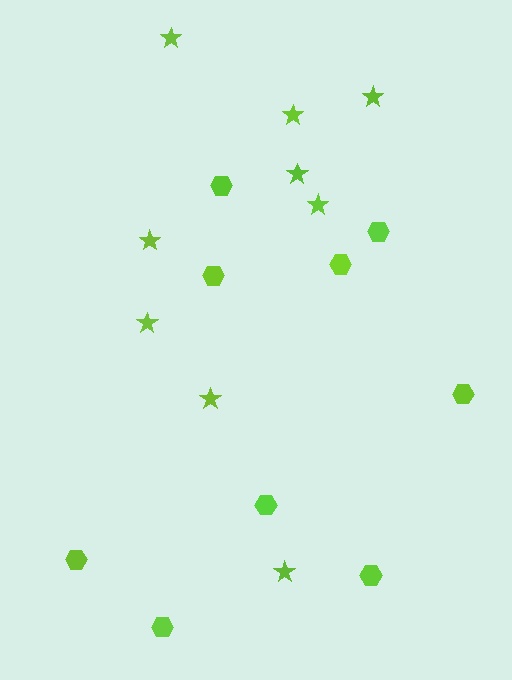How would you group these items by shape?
There are 2 groups: one group of stars (9) and one group of hexagons (9).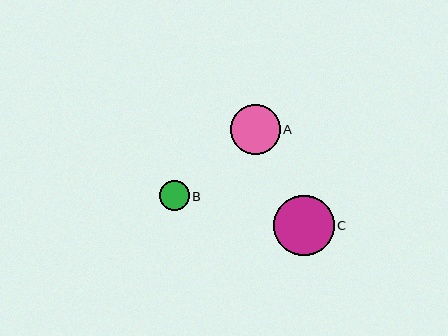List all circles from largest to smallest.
From largest to smallest: C, A, B.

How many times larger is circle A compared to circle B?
Circle A is approximately 1.7 times the size of circle B.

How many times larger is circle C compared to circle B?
Circle C is approximately 2.0 times the size of circle B.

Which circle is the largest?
Circle C is the largest with a size of approximately 60 pixels.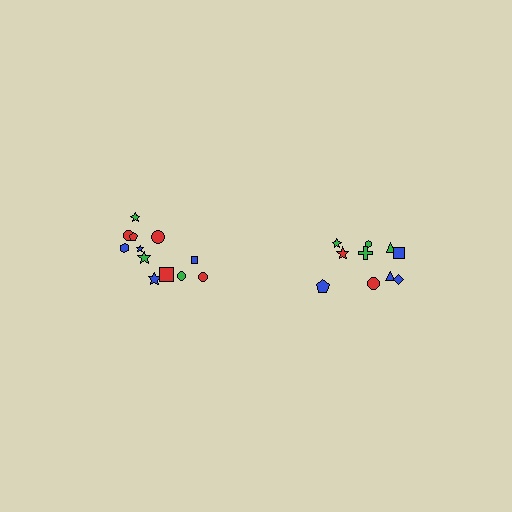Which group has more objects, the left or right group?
The left group.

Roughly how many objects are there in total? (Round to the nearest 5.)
Roughly 20 objects in total.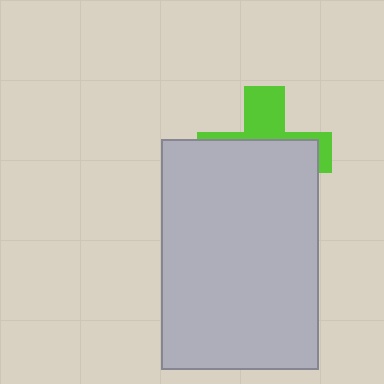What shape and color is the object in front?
The object in front is a light gray rectangle.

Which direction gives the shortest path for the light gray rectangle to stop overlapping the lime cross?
Moving down gives the shortest separation.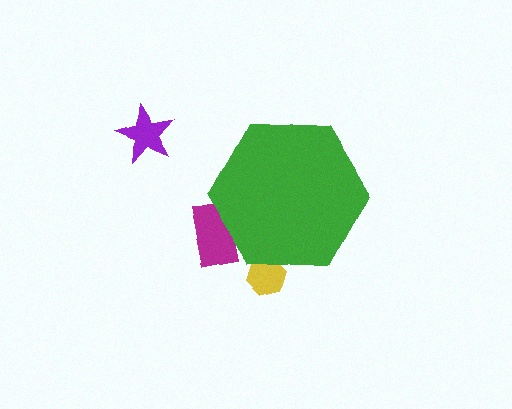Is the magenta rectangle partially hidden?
Yes, the magenta rectangle is partially hidden behind the green hexagon.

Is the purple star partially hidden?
No, the purple star is fully visible.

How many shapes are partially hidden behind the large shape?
2 shapes are partially hidden.